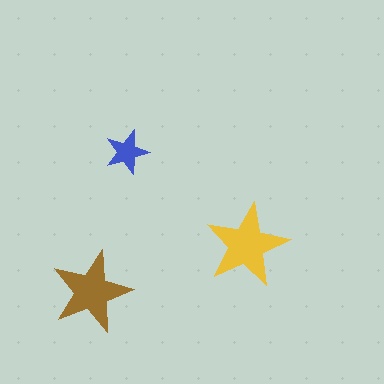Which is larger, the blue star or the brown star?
The brown one.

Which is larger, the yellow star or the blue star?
The yellow one.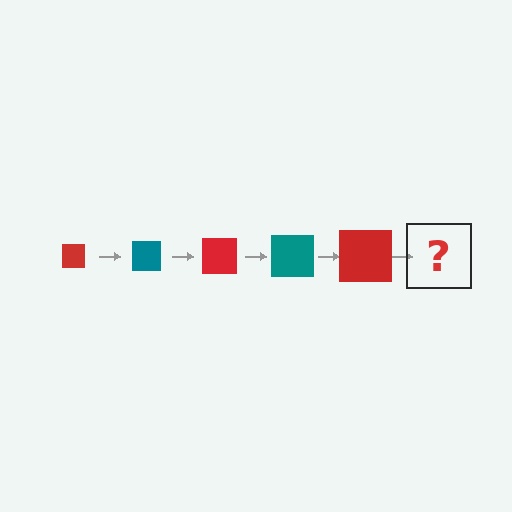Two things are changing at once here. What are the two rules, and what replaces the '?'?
The two rules are that the square grows larger each step and the color cycles through red and teal. The '?' should be a teal square, larger than the previous one.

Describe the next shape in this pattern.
It should be a teal square, larger than the previous one.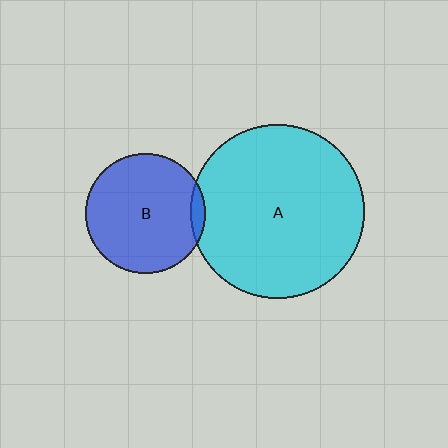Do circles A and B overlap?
Yes.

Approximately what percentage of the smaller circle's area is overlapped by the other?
Approximately 5%.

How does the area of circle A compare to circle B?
Approximately 2.1 times.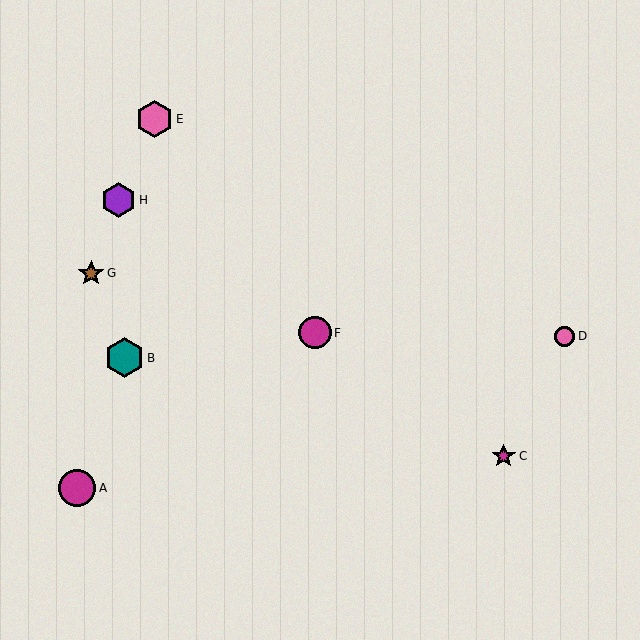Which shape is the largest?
The teal hexagon (labeled B) is the largest.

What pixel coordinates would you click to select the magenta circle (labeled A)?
Click at (77, 488) to select the magenta circle A.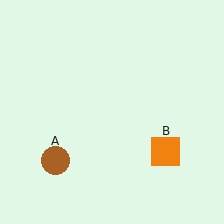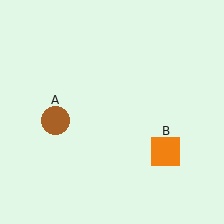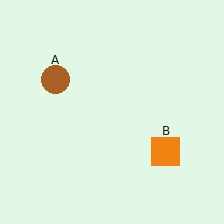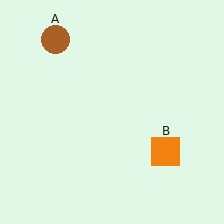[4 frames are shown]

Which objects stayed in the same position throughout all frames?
Orange square (object B) remained stationary.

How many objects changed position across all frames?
1 object changed position: brown circle (object A).